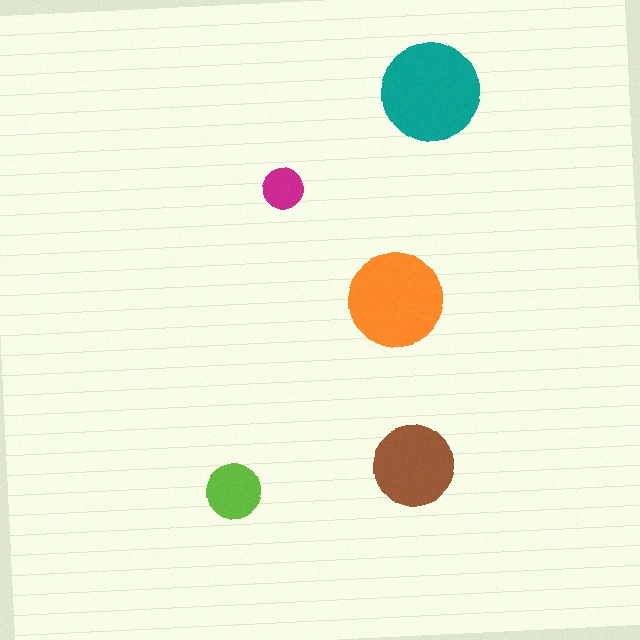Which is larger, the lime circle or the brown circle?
The brown one.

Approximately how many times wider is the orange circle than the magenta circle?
About 2.5 times wider.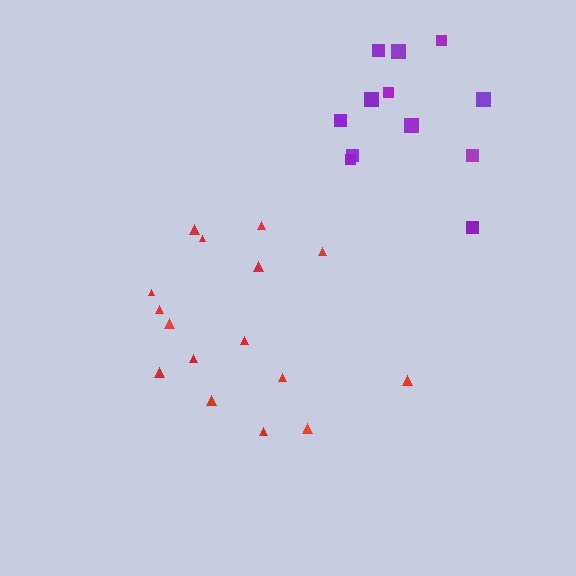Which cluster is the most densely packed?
Purple.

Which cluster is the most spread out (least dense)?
Red.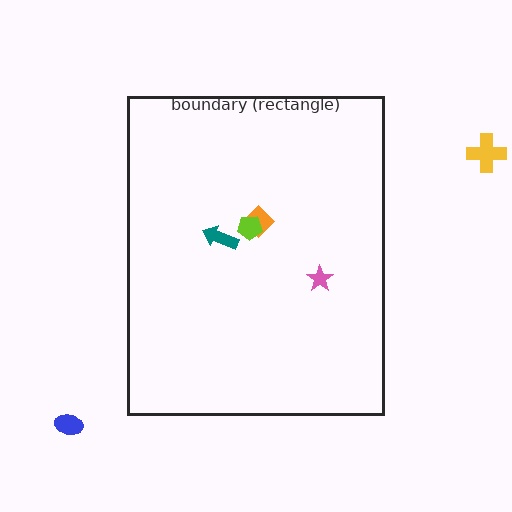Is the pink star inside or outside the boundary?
Inside.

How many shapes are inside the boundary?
4 inside, 2 outside.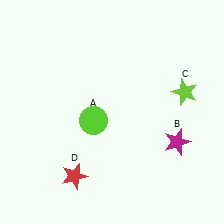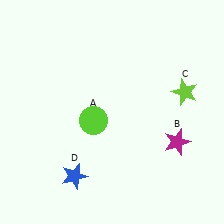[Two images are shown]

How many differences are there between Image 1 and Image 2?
There is 1 difference between the two images.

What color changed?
The star (D) changed from red in Image 1 to blue in Image 2.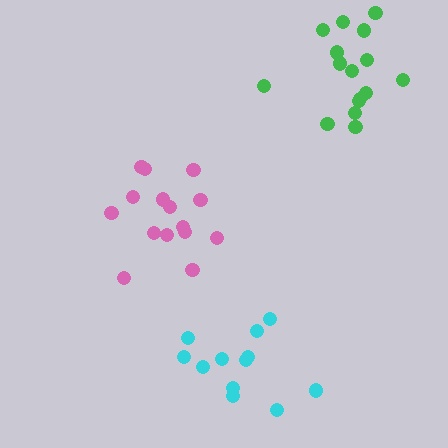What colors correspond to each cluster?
The clusters are colored: pink, cyan, green.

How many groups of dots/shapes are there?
There are 3 groups.